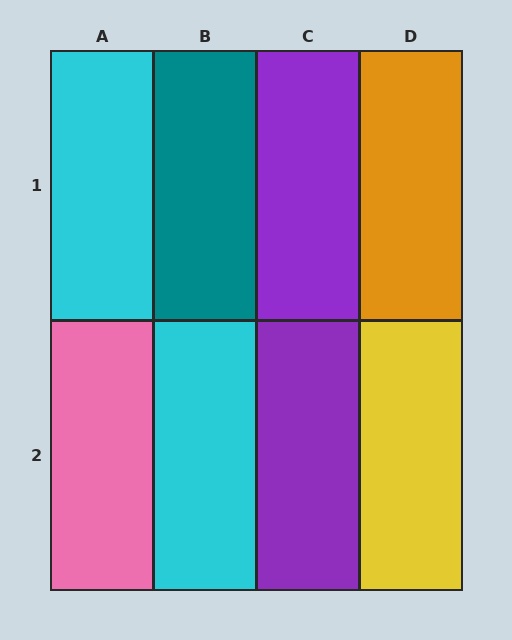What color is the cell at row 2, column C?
Purple.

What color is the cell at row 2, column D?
Yellow.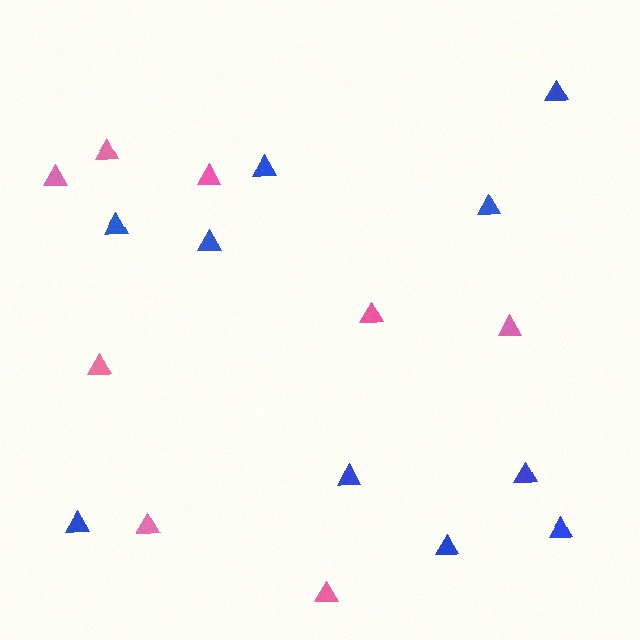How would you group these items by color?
There are 2 groups: one group of pink triangles (8) and one group of blue triangles (10).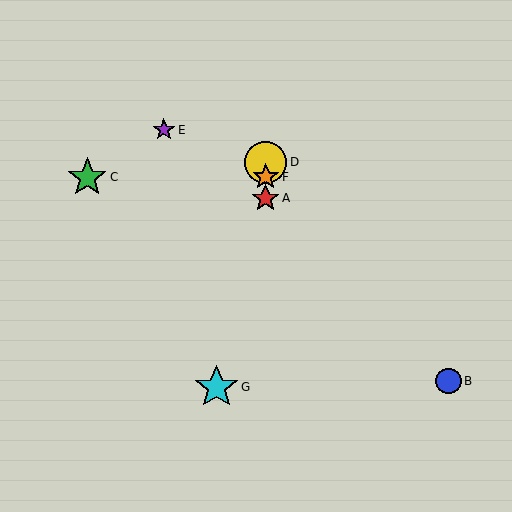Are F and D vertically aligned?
Yes, both are at x≈266.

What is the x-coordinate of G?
Object G is at x≈217.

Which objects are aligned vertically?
Objects A, D, F are aligned vertically.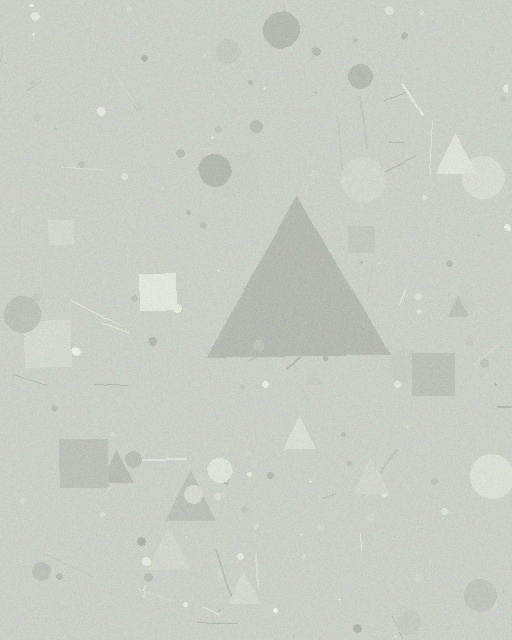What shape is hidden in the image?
A triangle is hidden in the image.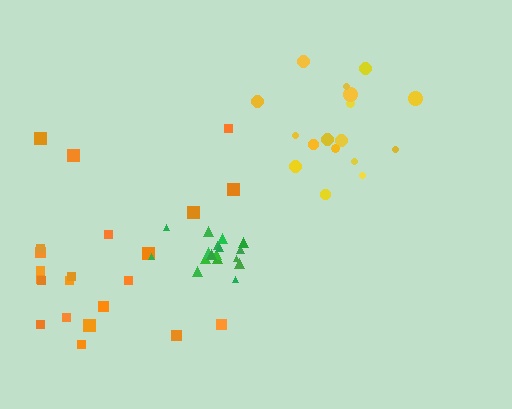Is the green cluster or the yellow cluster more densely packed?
Green.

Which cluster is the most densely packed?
Green.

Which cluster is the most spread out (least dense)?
Orange.